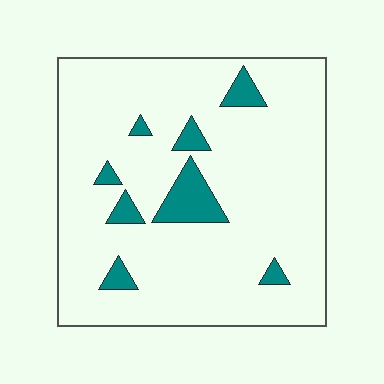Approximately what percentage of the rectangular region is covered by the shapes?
Approximately 10%.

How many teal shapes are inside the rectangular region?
8.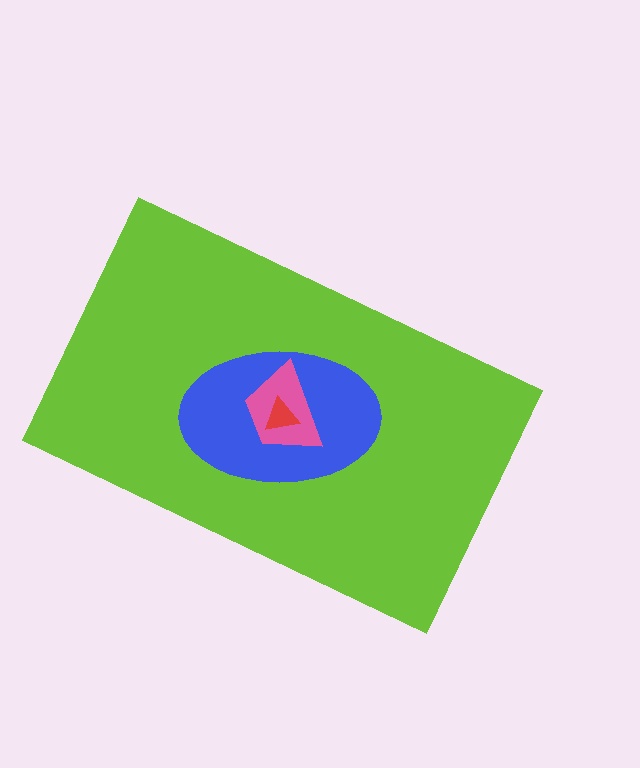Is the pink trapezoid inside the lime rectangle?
Yes.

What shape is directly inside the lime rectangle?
The blue ellipse.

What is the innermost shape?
The red triangle.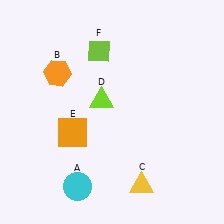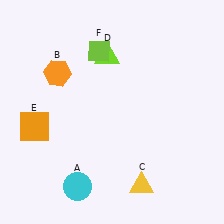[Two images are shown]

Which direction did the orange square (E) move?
The orange square (E) moved left.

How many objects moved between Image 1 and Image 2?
2 objects moved between the two images.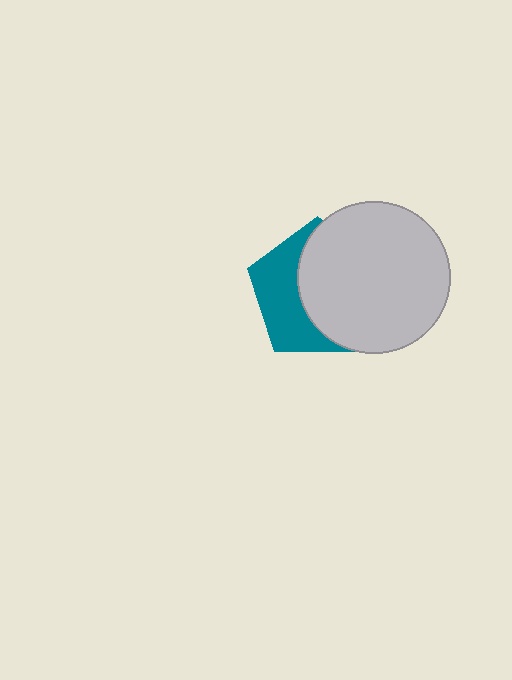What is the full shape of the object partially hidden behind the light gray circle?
The partially hidden object is a teal pentagon.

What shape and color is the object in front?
The object in front is a light gray circle.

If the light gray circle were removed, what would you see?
You would see the complete teal pentagon.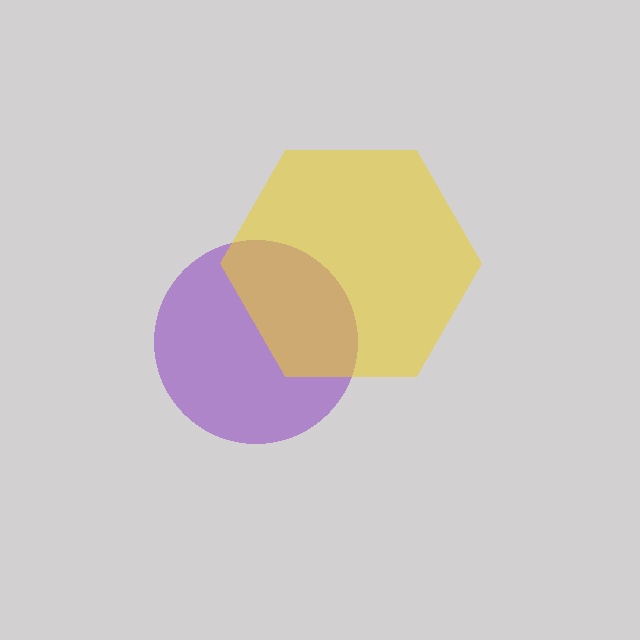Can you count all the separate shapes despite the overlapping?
Yes, there are 2 separate shapes.